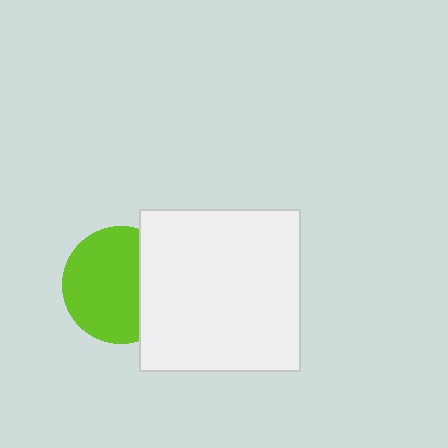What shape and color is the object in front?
The object in front is a white square.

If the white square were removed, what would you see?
You would see the complete lime circle.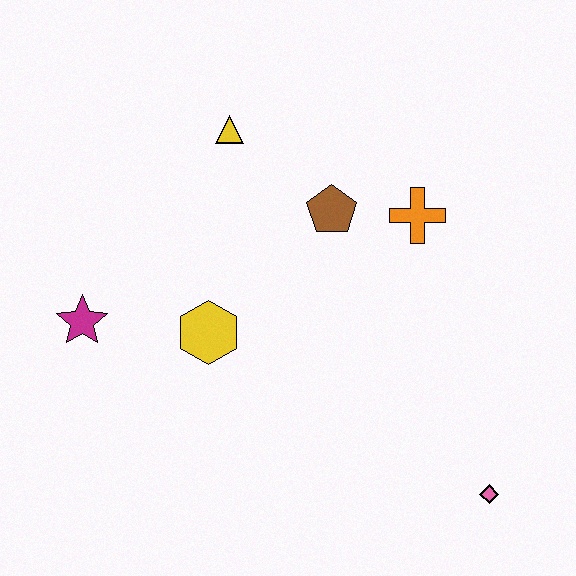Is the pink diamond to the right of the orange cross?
Yes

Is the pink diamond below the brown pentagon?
Yes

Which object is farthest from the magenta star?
The pink diamond is farthest from the magenta star.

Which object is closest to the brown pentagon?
The orange cross is closest to the brown pentagon.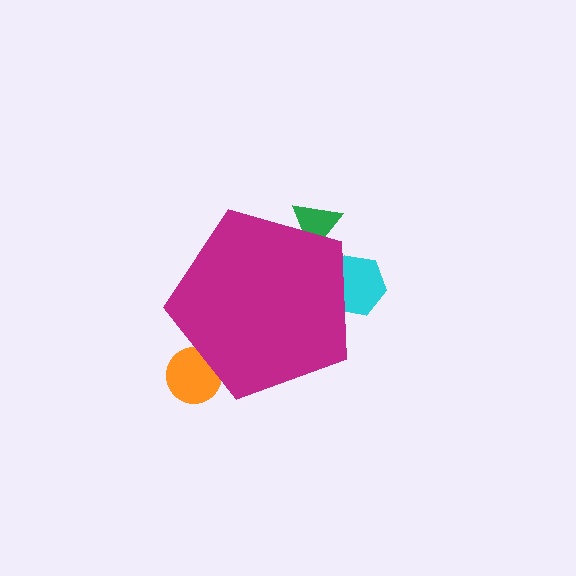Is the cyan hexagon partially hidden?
Yes, the cyan hexagon is partially hidden behind the magenta pentagon.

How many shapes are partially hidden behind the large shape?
3 shapes are partially hidden.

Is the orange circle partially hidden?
Yes, the orange circle is partially hidden behind the magenta pentagon.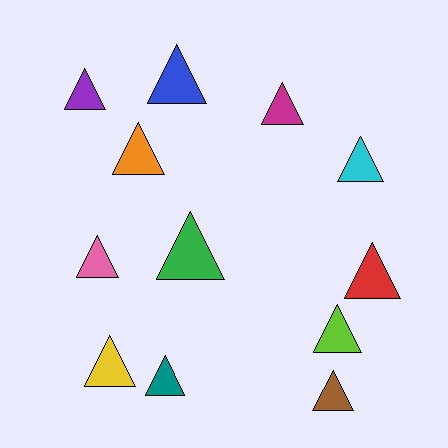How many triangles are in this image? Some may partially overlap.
There are 12 triangles.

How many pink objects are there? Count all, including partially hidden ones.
There is 1 pink object.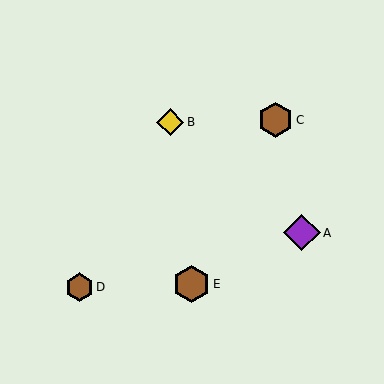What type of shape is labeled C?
Shape C is a brown hexagon.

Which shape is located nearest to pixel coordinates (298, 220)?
The purple diamond (labeled A) at (302, 233) is nearest to that location.